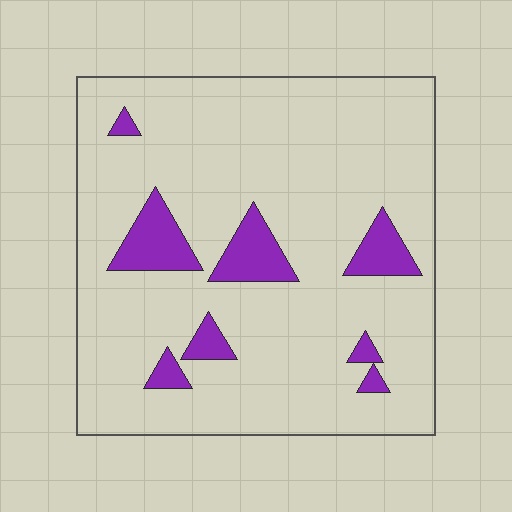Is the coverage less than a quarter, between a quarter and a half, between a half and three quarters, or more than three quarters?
Less than a quarter.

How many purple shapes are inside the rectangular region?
8.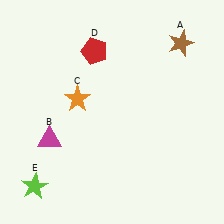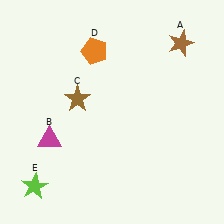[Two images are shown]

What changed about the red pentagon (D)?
In Image 1, D is red. In Image 2, it changed to orange.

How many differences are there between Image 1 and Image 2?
There are 2 differences between the two images.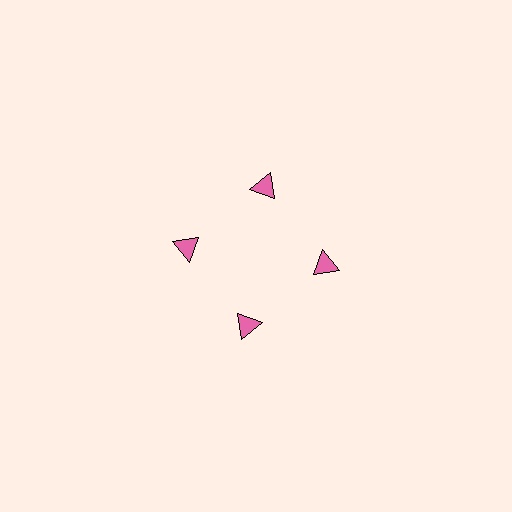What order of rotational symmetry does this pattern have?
This pattern has 4-fold rotational symmetry.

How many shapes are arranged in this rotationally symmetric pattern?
There are 4 shapes, arranged in 4 groups of 1.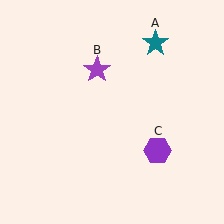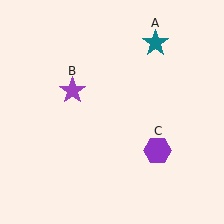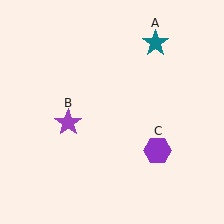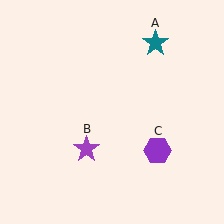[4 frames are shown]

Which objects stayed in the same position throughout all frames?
Teal star (object A) and purple hexagon (object C) remained stationary.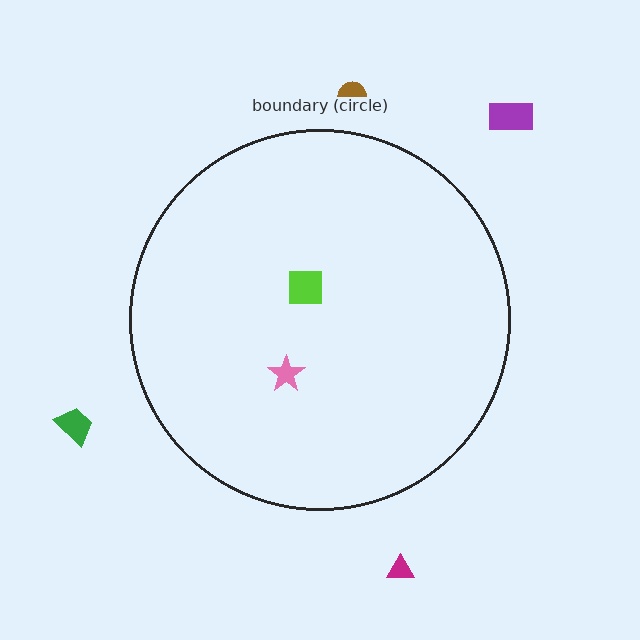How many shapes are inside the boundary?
2 inside, 4 outside.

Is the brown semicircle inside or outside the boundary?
Outside.